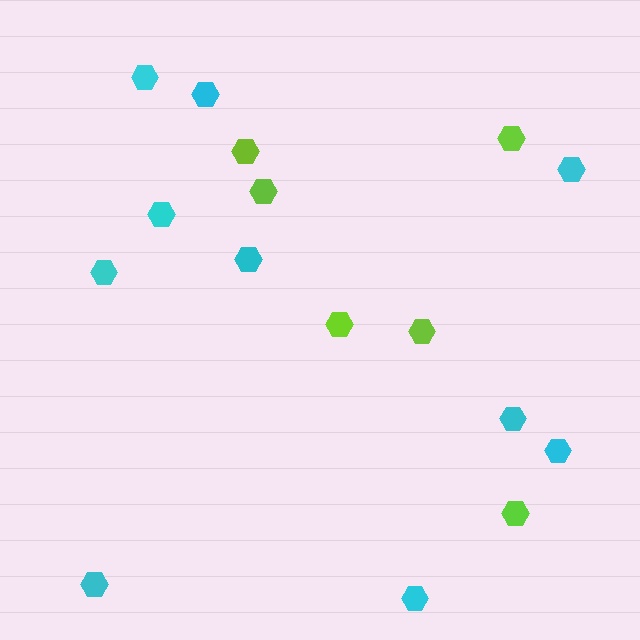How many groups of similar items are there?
There are 2 groups: one group of lime hexagons (6) and one group of cyan hexagons (10).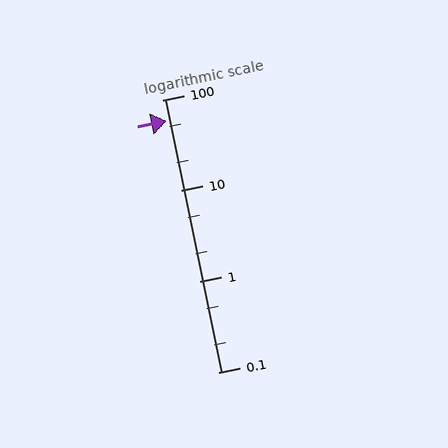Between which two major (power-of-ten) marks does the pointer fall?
The pointer is between 10 and 100.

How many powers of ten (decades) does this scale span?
The scale spans 3 decades, from 0.1 to 100.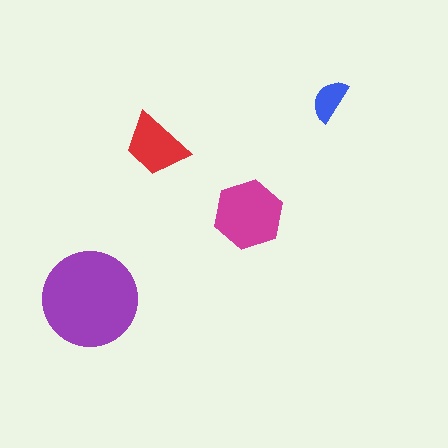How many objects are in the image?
There are 4 objects in the image.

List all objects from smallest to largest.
The blue semicircle, the red trapezoid, the magenta hexagon, the purple circle.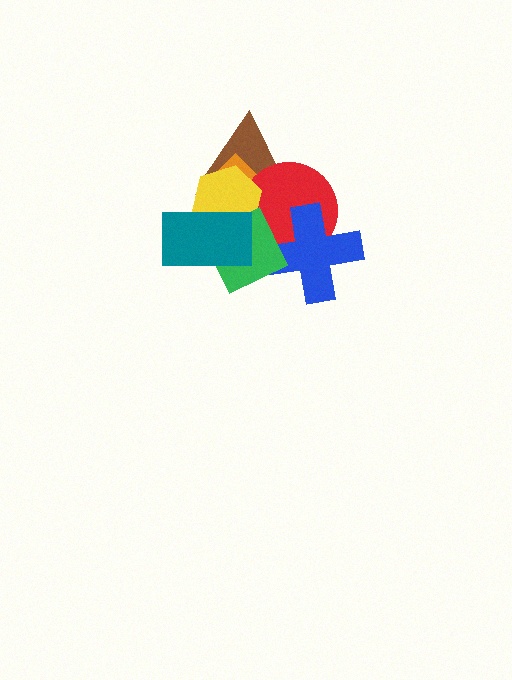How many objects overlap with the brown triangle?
3 objects overlap with the brown triangle.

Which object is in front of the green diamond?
The teal rectangle is in front of the green diamond.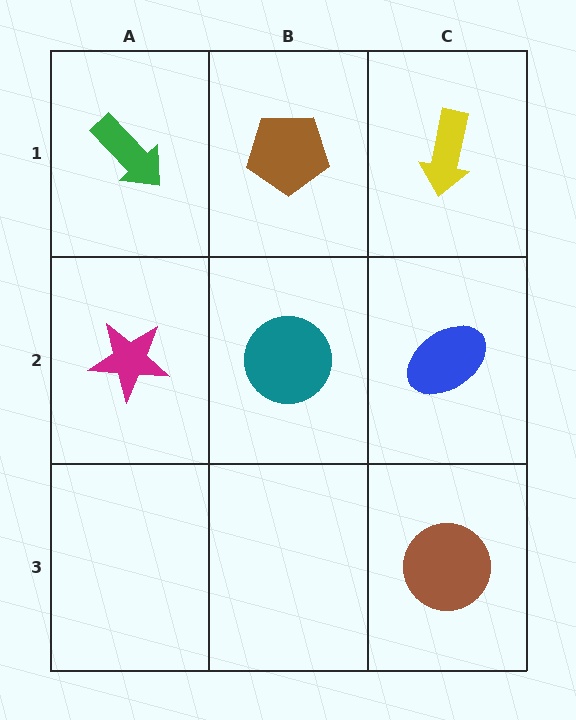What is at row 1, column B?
A brown pentagon.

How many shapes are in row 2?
3 shapes.